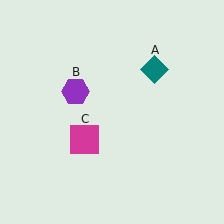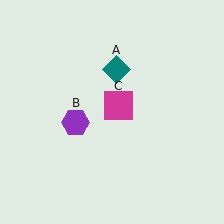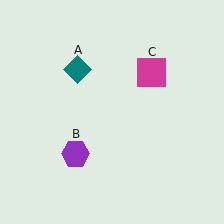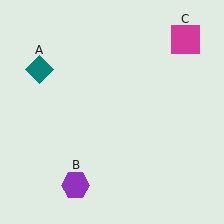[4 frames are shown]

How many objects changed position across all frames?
3 objects changed position: teal diamond (object A), purple hexagon (object B), magenta square (object C).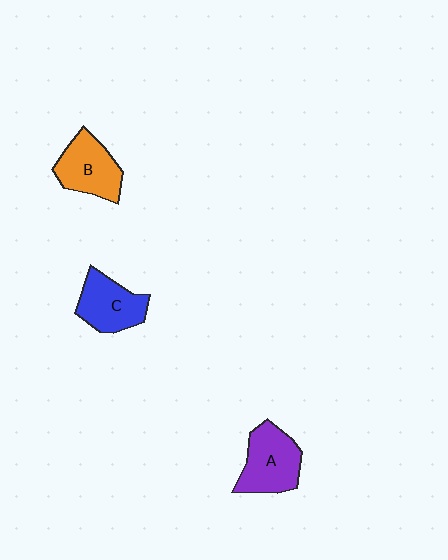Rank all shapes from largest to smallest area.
From largest to smallest: A (purple), B (orange), C (blue).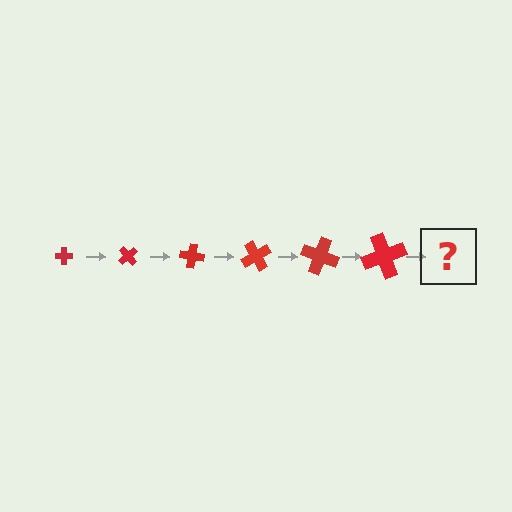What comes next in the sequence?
The next element should be a cross, larger than the previous one and rotated 300 degrees from the start.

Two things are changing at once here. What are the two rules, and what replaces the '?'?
The two rules are that the cross grows larger each step and it rotates 50 degrees each step. The '?' should be a cross, larger than the previous one and rotated 300 degrees from the start.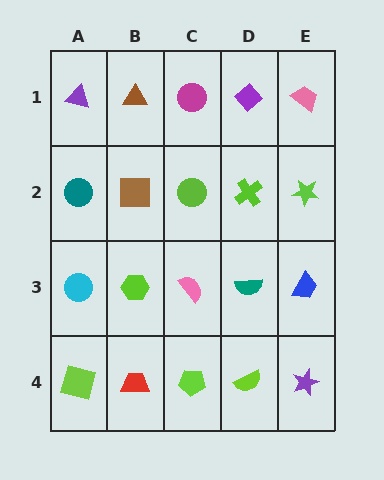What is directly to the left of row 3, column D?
A pink semicircle.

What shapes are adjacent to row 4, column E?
A blue trapezoid (row 3, column E), a lime semicircle (row 4, column D).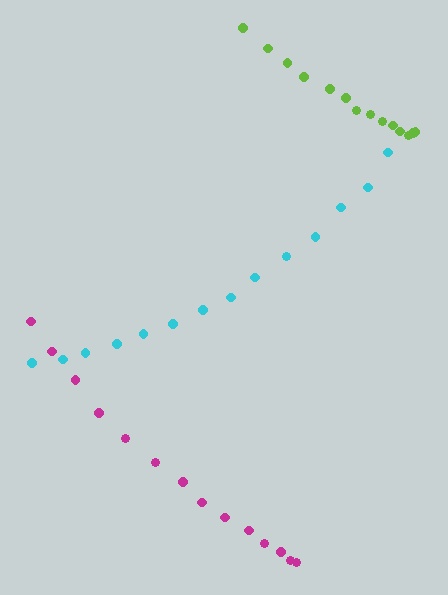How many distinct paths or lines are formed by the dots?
There are 3 distinct paths.